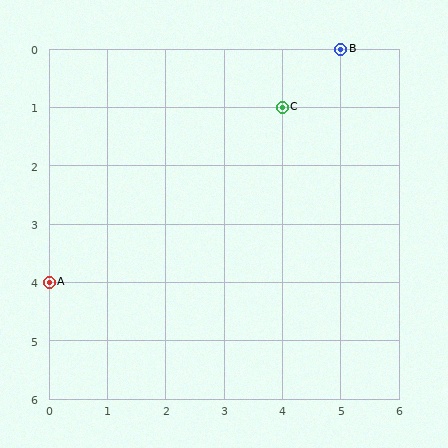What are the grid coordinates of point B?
Point B is at grid coordinates (5, 0).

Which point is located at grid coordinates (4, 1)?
Point C is at (4, 1).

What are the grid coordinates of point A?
Point A is at grid coordinates (0, 4).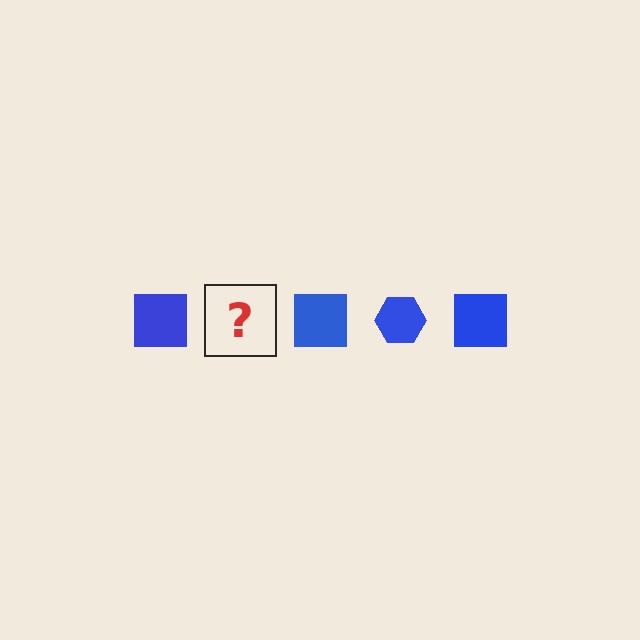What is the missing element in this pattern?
The missing element is a blue hexagon.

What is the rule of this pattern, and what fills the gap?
The rule is that the pattern cycles through square, hexagon shapes in blue. The gap should be filled with a blue hexagon.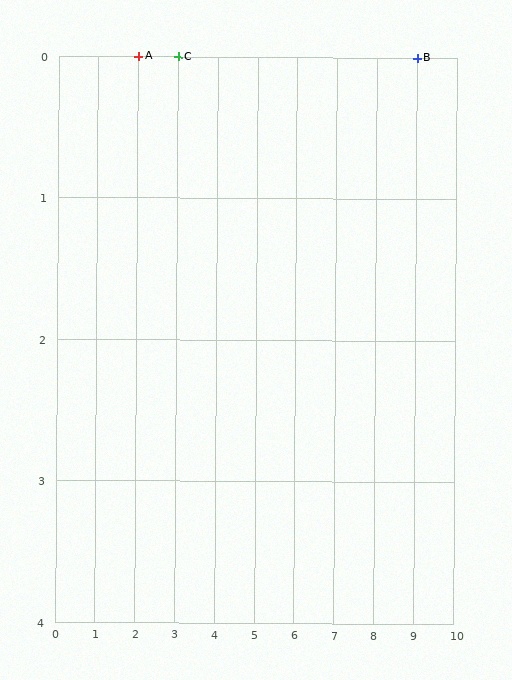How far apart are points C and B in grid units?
Points C and B are 6 columns apart.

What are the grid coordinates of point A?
Point A is at grid coordinates (2, 0).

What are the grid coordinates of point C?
Point C is at grid coordinates (3, 0).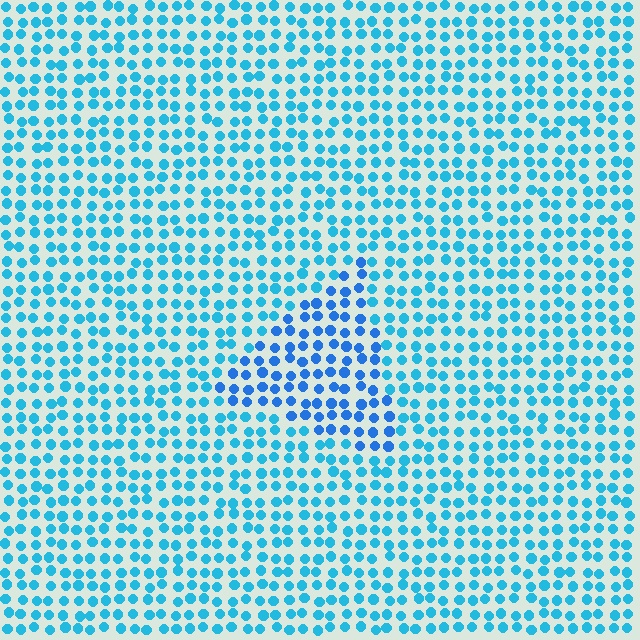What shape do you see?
I see a triangle.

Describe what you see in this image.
The image is filled with small cyan elements in a uniform arrangement. A triangle-shaped region is visible where the elements are tinted to a slightly different hue, forming a subtle color boundary.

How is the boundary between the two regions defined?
The boundary is defined purely by a slight shift in hue (about 23 degrees). Spacing, size, and orientation are identical on both sides.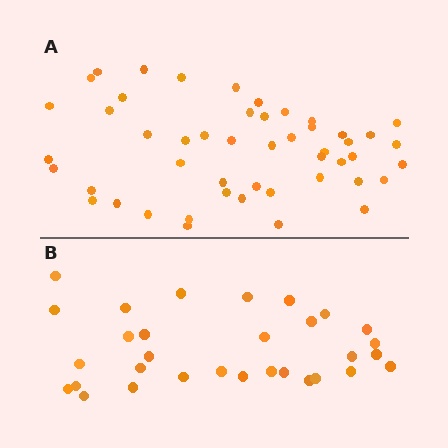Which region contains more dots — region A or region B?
Region A (the top region) has more dots.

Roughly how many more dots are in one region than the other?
Region A has approximately 20 more dots than region B.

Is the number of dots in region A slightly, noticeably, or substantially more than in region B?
Region A has substantially more. The ratio is roughly 1.6 to 1.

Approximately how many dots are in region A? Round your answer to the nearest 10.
About 50 dots. (The exact count is 49, which rounds to 50.)